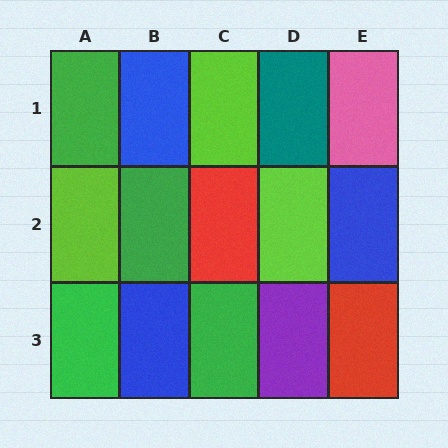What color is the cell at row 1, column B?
Blue.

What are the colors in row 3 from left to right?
Green, blue, green, purple, red.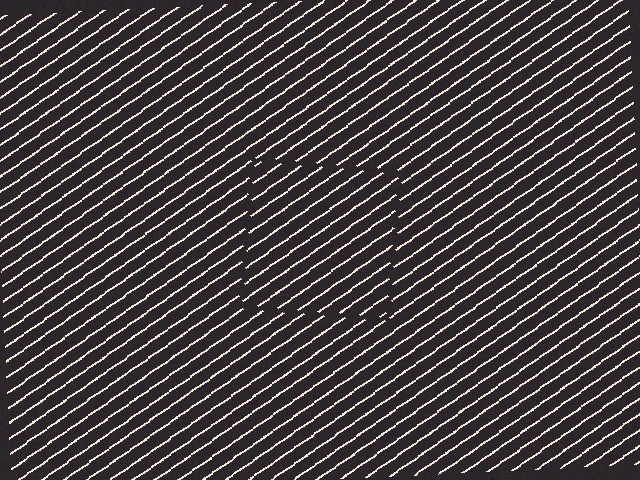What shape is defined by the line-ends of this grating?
An illusory square. The interior of the shape contains the same grating, shifted by half a period — the contour is defined by the phase discontinuity where line-ends from the inner and outer gratings abut.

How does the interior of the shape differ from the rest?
The interior of the shape contains the same grating, shifted by half a period — the contour is defined by the phase discontinuity where line-ends from the inner and outer gratings abut.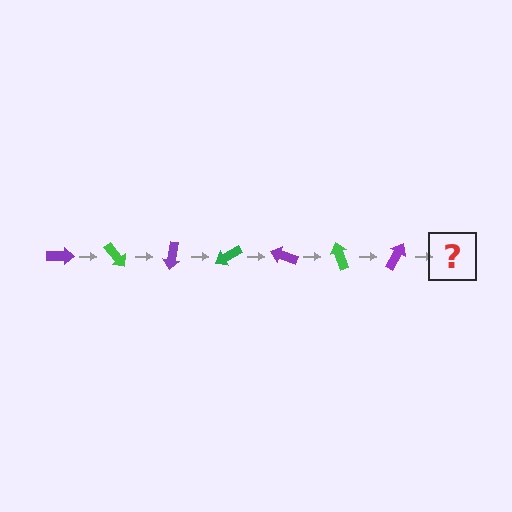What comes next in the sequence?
The next element should be a green arrow, rotated 350 degrees from the start.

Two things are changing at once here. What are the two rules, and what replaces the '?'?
The two rules are that it rotates 50 degrees each step and the color cycles through purple and green. The '?' should be a green arrow, rotated 350 degrees from the start.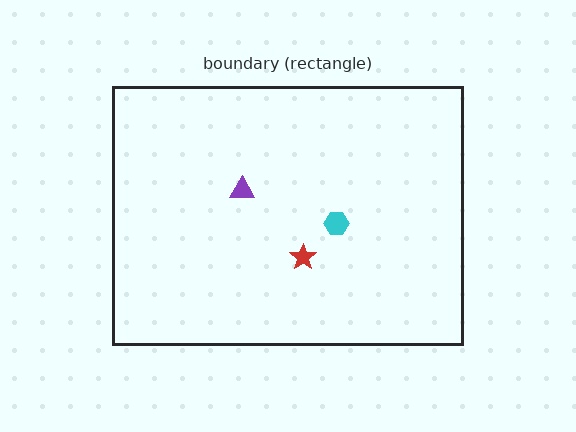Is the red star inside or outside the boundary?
Inside.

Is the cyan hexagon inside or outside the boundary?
Inside.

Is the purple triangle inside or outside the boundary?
Inside.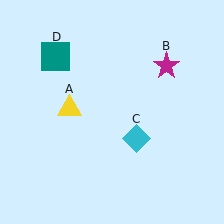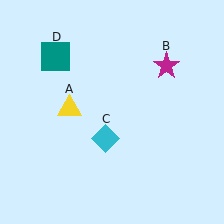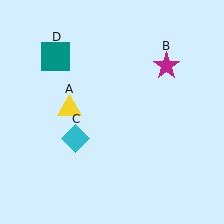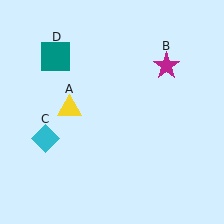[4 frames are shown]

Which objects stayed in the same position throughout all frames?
Yellow triangle (object A) and magenta star (object B) and teal square (object D) remained stationary.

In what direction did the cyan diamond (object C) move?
The cyan diamond (object C) moved left.